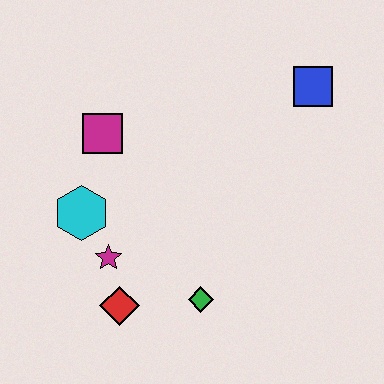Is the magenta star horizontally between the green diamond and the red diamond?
No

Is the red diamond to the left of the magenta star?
No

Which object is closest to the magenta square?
The cyan hexagon is closest to the magenta square.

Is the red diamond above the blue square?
No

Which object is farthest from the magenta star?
The blue square is farthest from the magenta star.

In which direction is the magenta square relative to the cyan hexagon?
The magenta square is above the cyan hexagon.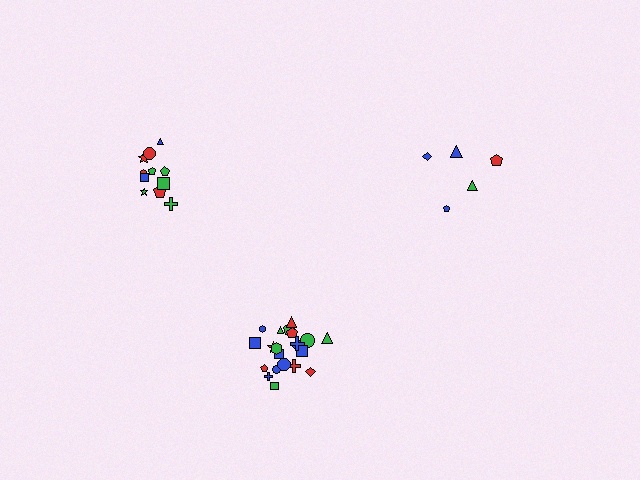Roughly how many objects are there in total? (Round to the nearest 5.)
Roughly 40 objects in total.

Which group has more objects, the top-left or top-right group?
The top-left group.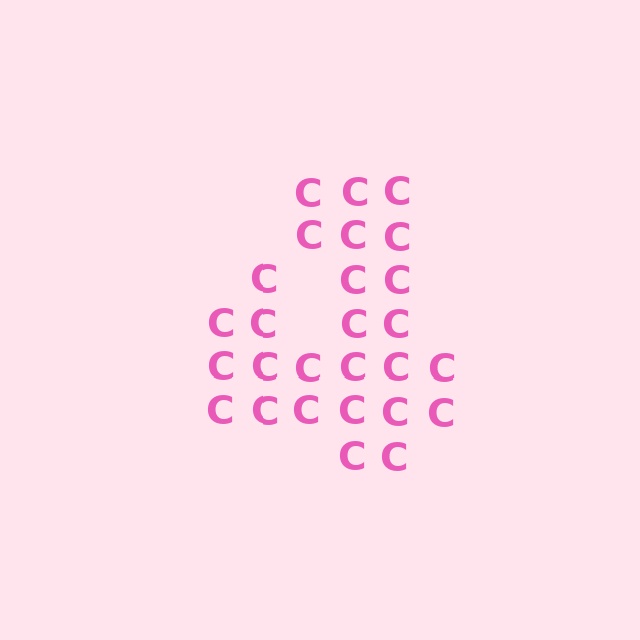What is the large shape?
The large shape is the digit 4.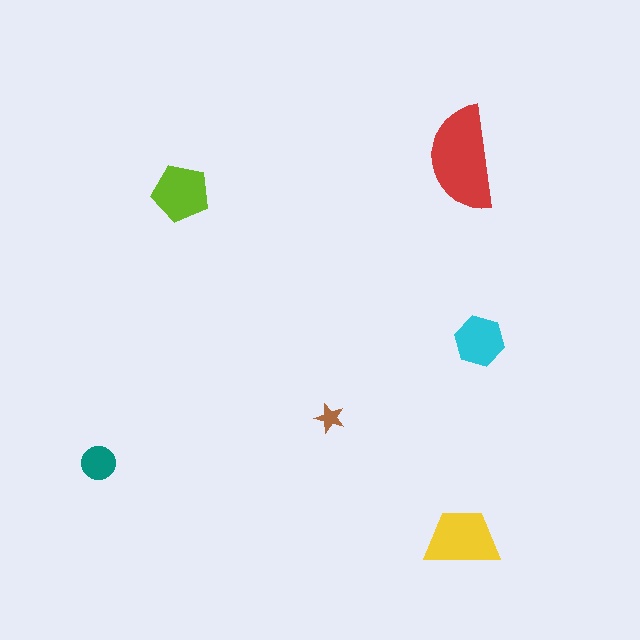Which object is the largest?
The red semicircle.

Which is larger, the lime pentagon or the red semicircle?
The red semicircle.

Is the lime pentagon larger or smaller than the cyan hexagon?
Larger.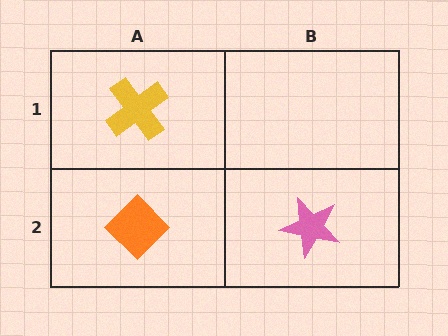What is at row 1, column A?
A yellow cross.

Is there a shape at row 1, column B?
No, that cell is empty.